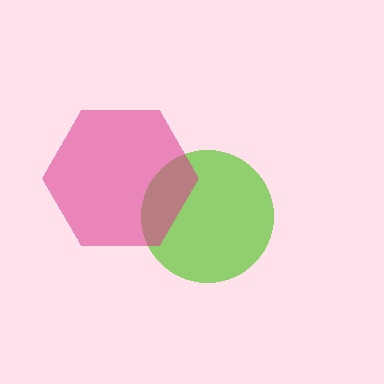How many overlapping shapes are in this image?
There are 2 overlapping shapes in the image.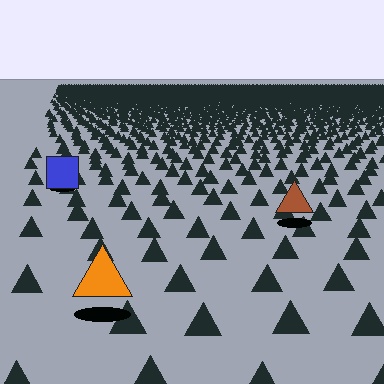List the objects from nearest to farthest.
From nearest to farthest: the orange triangle, the brown triangle, the blue square.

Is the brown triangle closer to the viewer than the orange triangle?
No. The orange triangle is closer — you can tell from the texture gradient: the ground texture is coarser near it.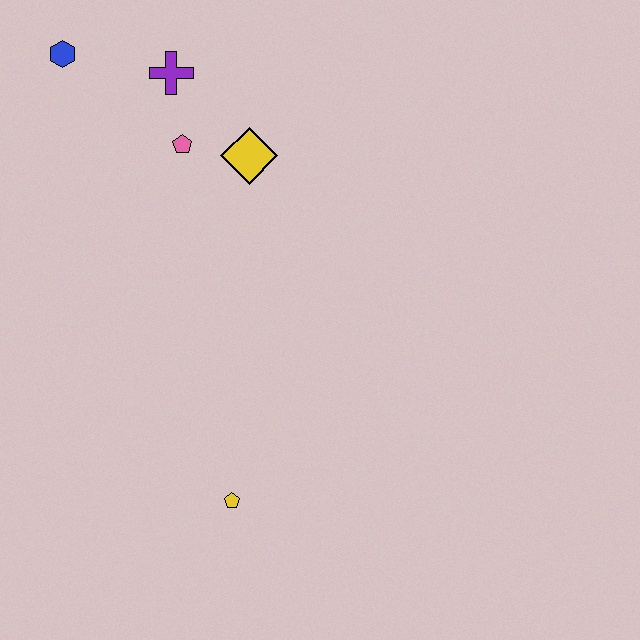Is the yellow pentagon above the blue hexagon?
No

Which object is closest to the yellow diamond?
The pink pentagon is closest to the yellow diamond.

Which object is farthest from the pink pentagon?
The yellow pentagon is farthest from the pink pentagon.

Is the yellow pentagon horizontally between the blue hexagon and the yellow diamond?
Yes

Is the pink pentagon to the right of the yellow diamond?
No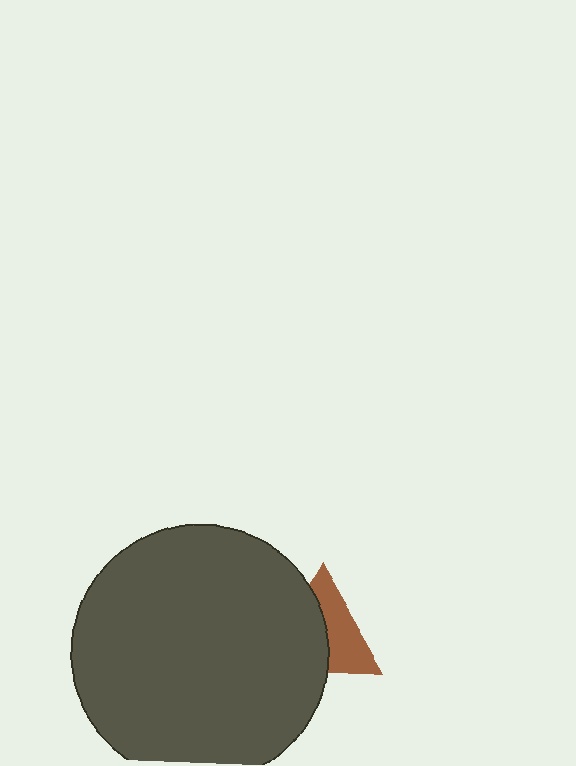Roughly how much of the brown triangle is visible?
About half of it is visible (roughly 48%).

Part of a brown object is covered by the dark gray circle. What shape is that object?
It is a triangle.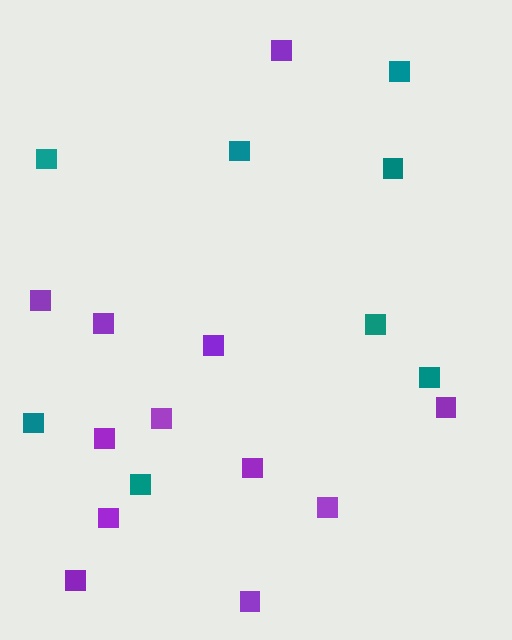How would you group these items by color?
There are 2 groups: one group of purple squares (12) and one group of teal squares (8).